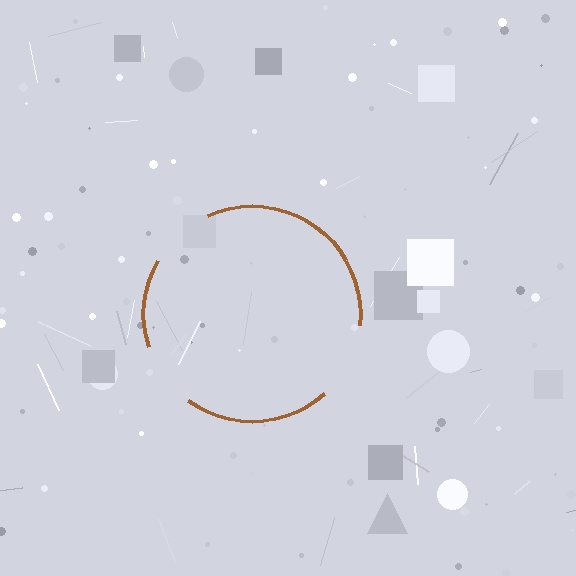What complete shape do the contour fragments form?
The contour fragments form a circle.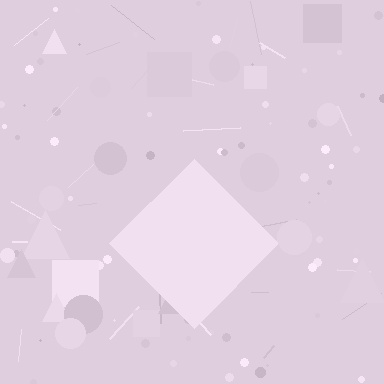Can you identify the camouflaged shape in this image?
The camouflaged shape is a diamond.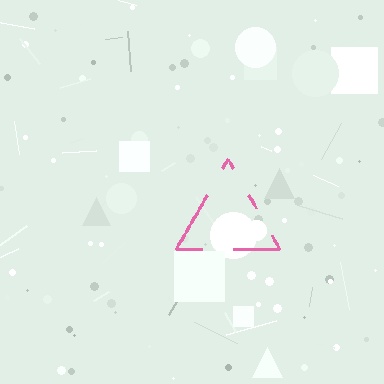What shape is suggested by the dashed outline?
The dashed outline suggests a triangle.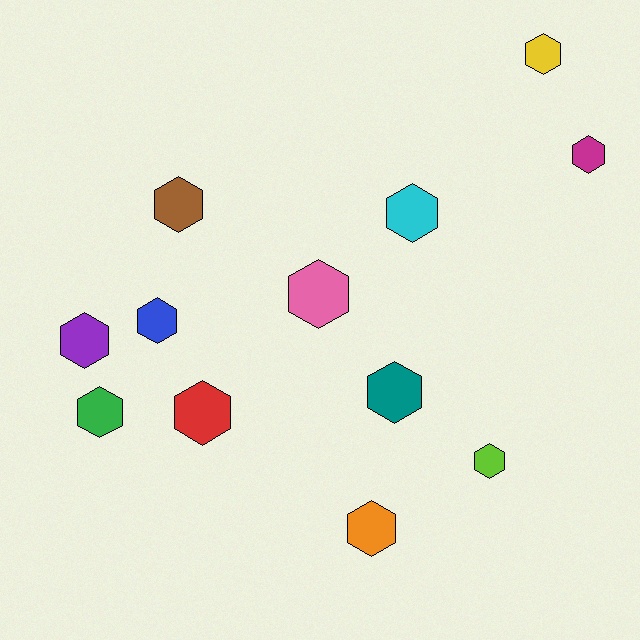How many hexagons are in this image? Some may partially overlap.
There are 12 hexagons.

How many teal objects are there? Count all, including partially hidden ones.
There is 1 teal object.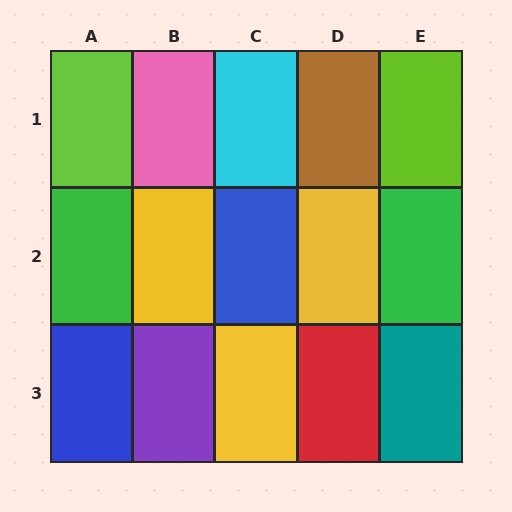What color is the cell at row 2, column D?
Yellow.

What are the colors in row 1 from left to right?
Lime, pink, cyan, brown, lime.